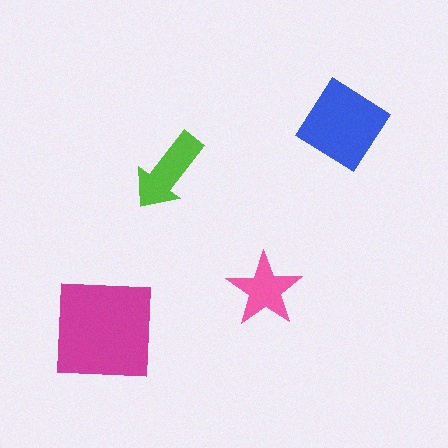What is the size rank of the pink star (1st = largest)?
4th.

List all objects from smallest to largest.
The pink star, the lime arrow, the blue diamond, the magenta square.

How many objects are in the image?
There are 4 objects in the image.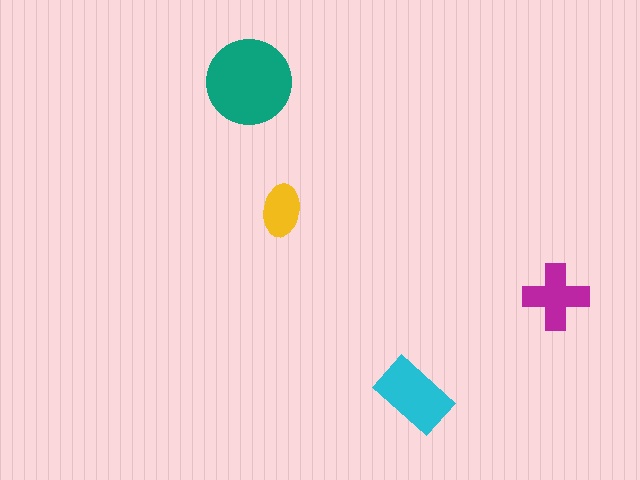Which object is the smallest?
The yellow ellipse.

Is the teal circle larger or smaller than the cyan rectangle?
Larger.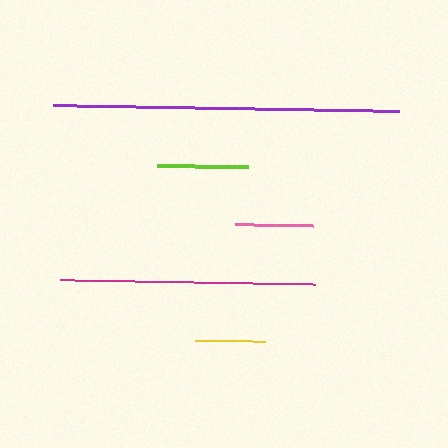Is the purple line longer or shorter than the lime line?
The purple line is longer than the lime line.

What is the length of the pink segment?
The pink segment is approximately 78 pixels long.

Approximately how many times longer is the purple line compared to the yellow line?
The purple line is approximately 5.0 times the length of the yellow line.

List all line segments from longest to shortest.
From longest to shortest: purple, magenta, lime, pink, yellow.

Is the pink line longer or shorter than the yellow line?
The pink line is longer than the yellow line.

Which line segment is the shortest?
The yellow line is the shortest at approximately 69 pixels.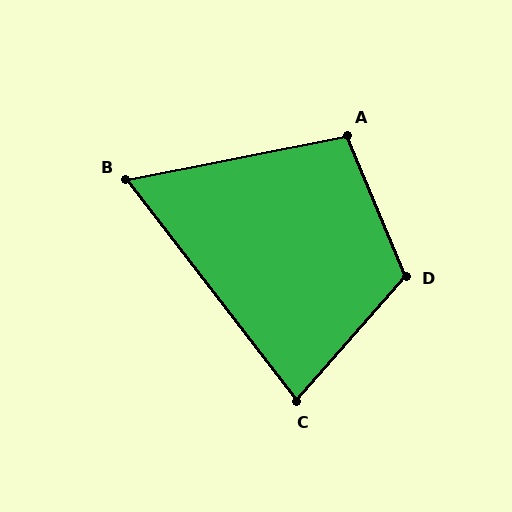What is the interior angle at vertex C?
Approximately 79 degrees (acute).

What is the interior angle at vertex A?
Approximately 101 degrees (obtuse).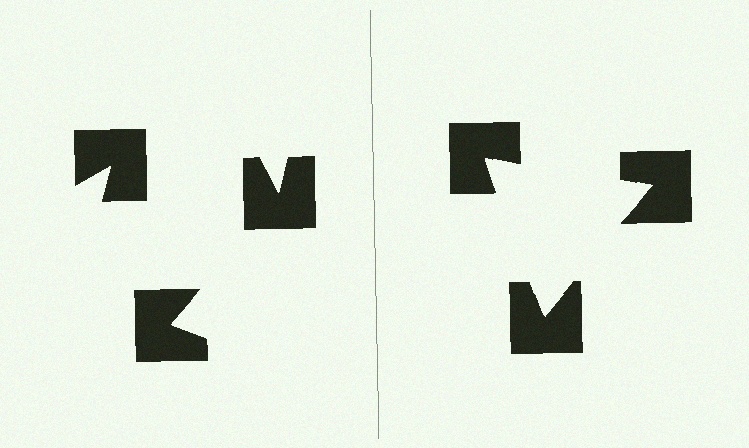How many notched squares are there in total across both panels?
6 — 3 on each side.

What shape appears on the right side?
An illusory triangle.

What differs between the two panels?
The notched squares are positioned identically on both sides; only the wedge orientations differ. On the right they align to a triangle; on the left they are misaligned.